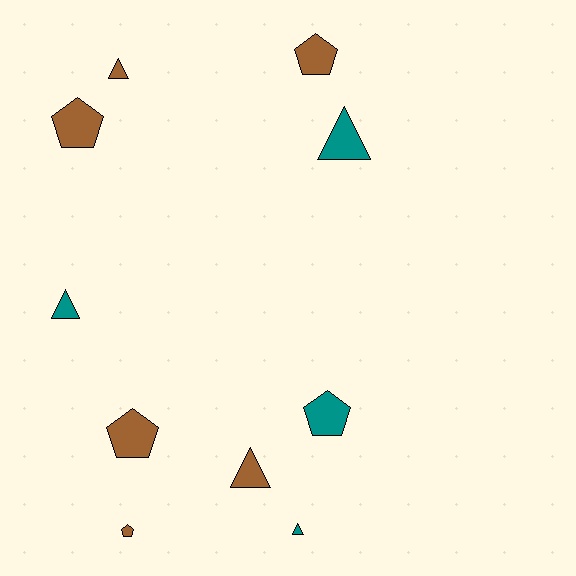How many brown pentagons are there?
There are 4 brown pentagons.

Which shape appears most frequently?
Pentagon, with 5 objects.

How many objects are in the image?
There are 10 objects.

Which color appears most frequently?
Brown, with 6 objects.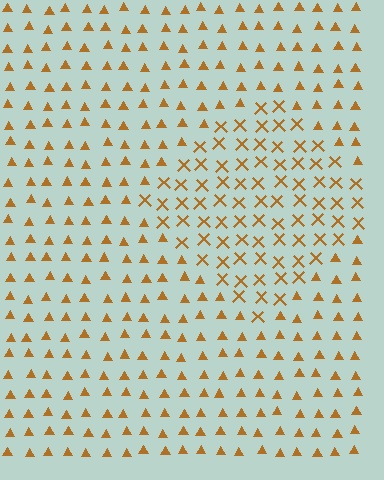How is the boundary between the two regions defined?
The boundary is defined by a change in element shape: X marks inside vs. triangles outside. All elements share the same color and spacing.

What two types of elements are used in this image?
The image uses X marks inside the diamond region and triangles outside it.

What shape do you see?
I see a diamond.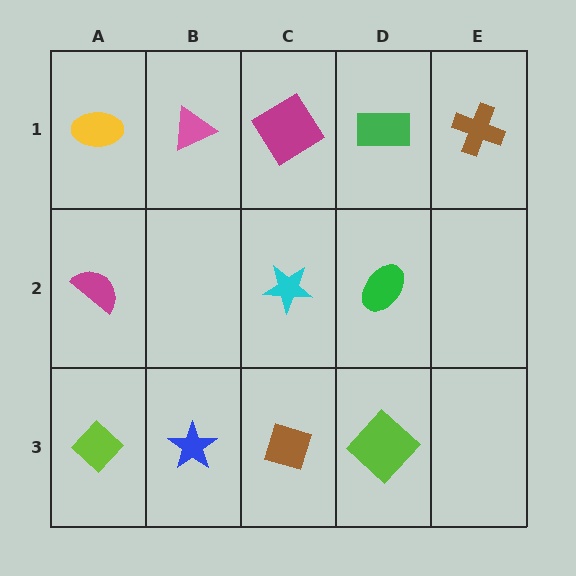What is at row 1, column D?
A green rectangle.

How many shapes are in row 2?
3 shapes.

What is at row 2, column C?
A cyan star.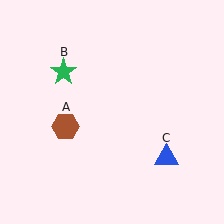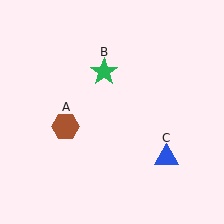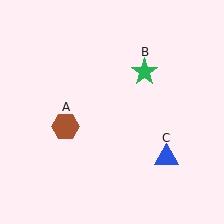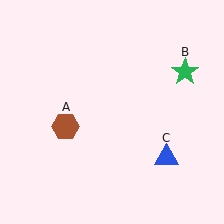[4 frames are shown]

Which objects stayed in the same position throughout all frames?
Brown hexagon (object A) and blue triangle (object C) remained stationary.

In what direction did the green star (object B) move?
The green star (object B) moved right.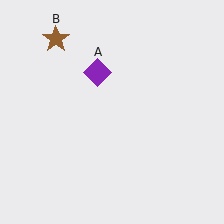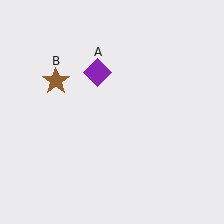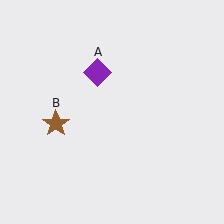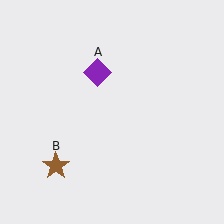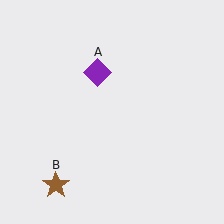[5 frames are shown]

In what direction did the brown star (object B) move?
The brown star (object B) moved down.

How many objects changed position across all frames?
1 object changed position: brown star (object B).